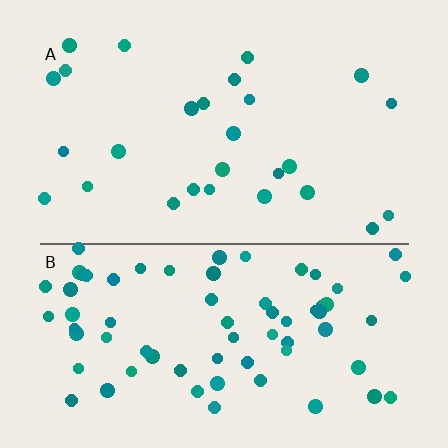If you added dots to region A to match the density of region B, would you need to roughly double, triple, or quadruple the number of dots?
Approximately triple.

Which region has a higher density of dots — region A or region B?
B (the bottom).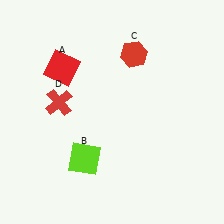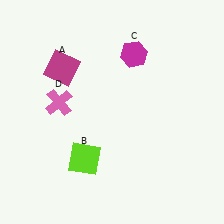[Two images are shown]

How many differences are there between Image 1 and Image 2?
There are 3 differences between the two images.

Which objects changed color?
A changed from red to magenta. C changed from red to magenta. D changed from red to pink.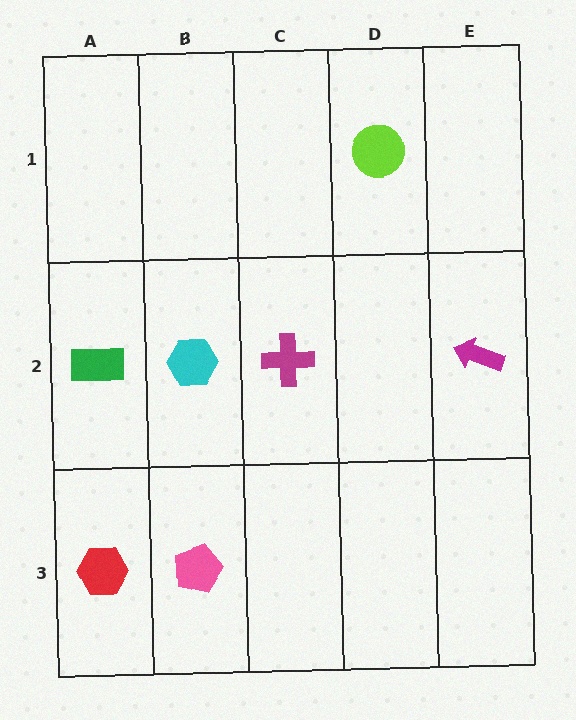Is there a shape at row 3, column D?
No, that cell is empty.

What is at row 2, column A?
A green rectangle.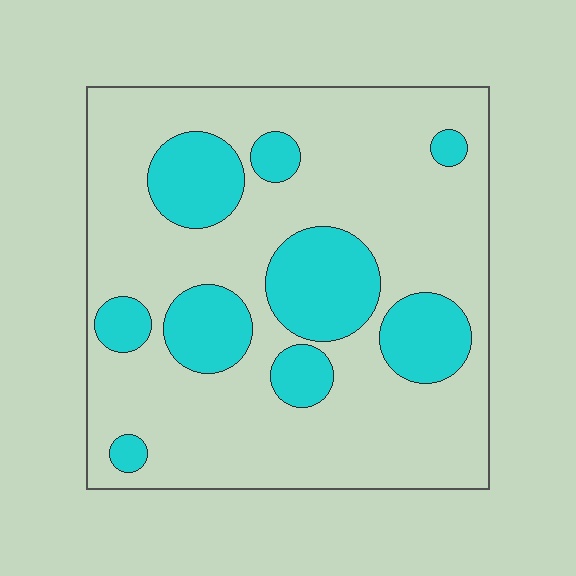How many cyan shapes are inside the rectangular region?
9.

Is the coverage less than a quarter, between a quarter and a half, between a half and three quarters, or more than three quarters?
Between a quarter and a half.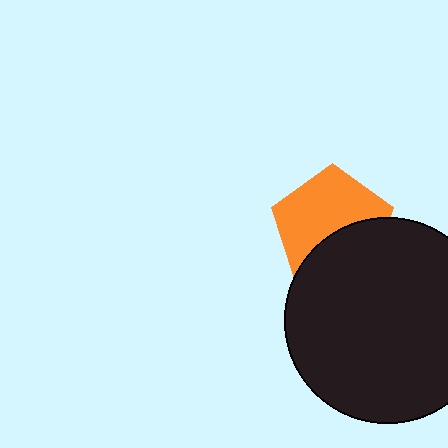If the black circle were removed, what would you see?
You would see the complete orange pentagon.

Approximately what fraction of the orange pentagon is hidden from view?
Roughly 39% of the orange pentagon is hidden behind the black circle.